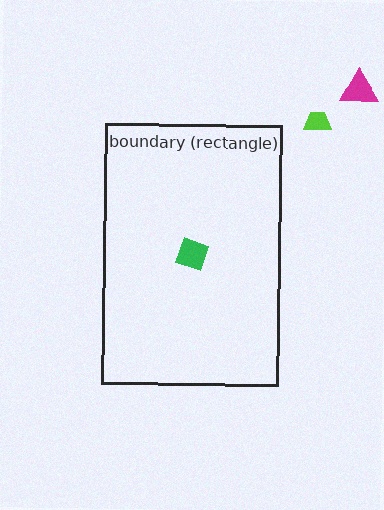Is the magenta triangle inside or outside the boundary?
Outside.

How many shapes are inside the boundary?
1 inside, 2 outside.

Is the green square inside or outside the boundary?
Inside.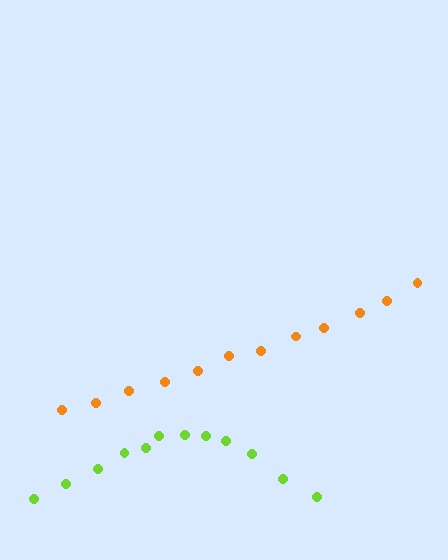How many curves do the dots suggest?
There are 2 distinct paths.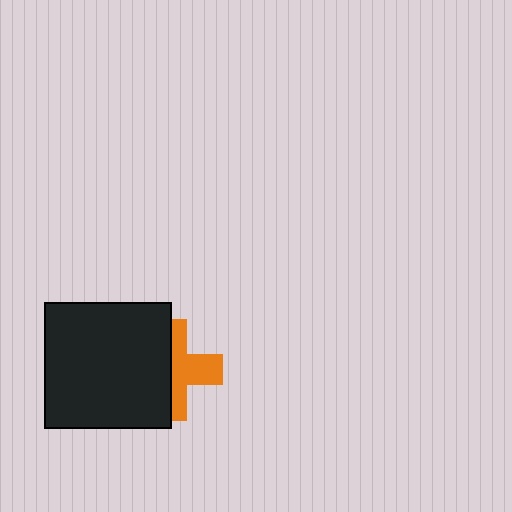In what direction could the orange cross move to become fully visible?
The orange cross could move right. That would shift it out from behind the black square entirely.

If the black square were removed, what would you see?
You would see the complete orange cross.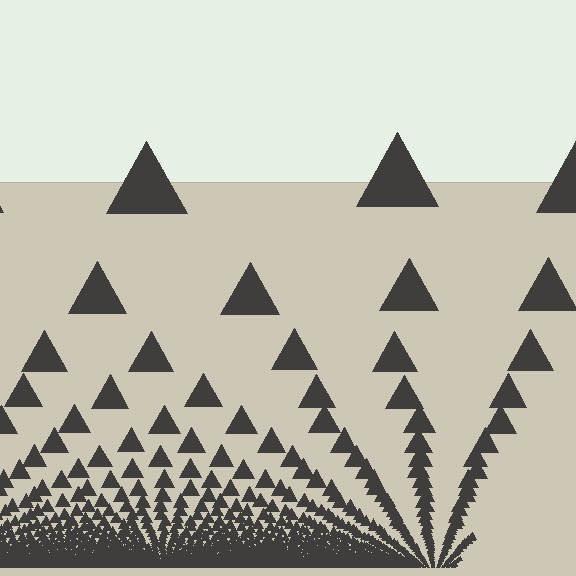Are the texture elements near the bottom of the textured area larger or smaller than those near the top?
Smaller. The gradient is inverted — elements near the bottom are smaller and denser.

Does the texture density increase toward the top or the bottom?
Density increases toward the bottom.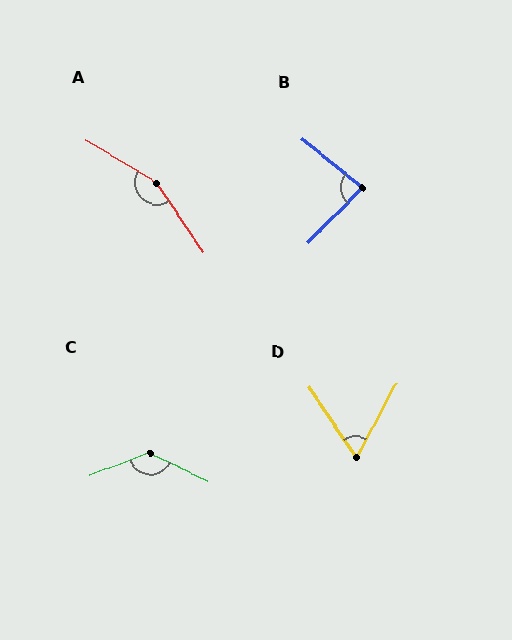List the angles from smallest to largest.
D (62°), B (84°), C (133°), A (155°).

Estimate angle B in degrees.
Approximately 84 degrees.